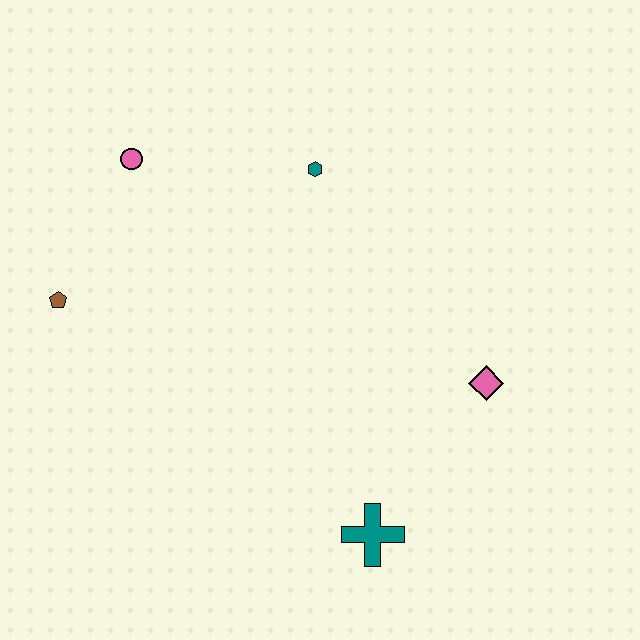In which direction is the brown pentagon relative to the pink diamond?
The brown pentagon is to the left of the pink diamond.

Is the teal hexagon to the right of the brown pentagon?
Yes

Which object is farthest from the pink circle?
The teal cross is farthest from the pink circle.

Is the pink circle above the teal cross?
Yes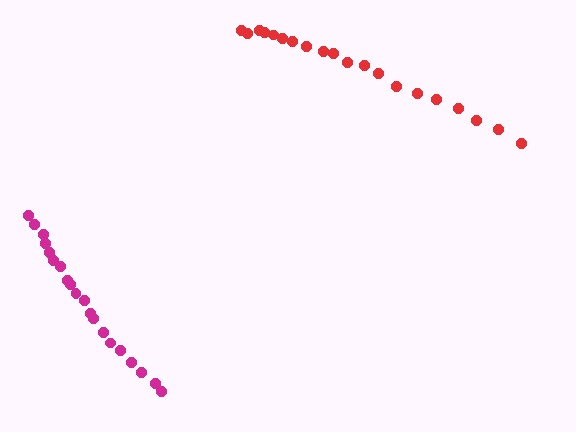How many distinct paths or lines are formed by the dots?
There are 2 distinct paths.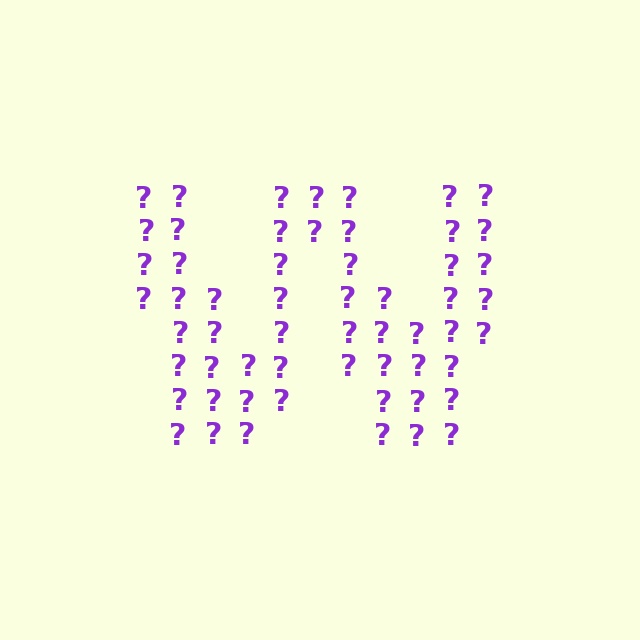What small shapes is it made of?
It is made of small question marks.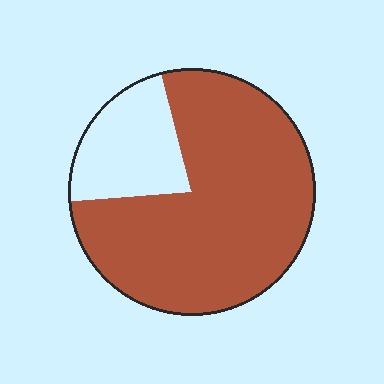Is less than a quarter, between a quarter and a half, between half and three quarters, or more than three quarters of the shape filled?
More than three quarters.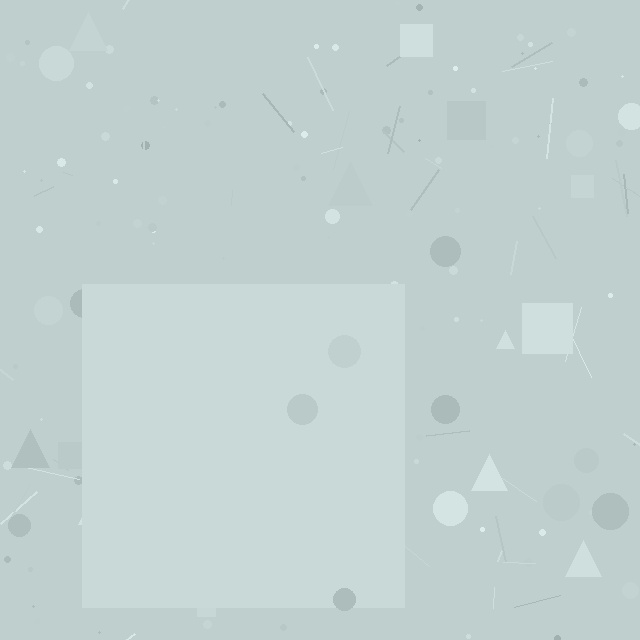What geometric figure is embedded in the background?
A square is embedded in the background.